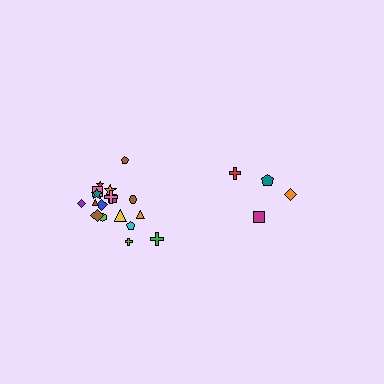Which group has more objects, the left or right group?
The left group.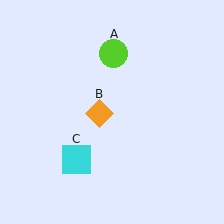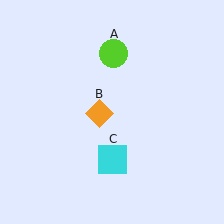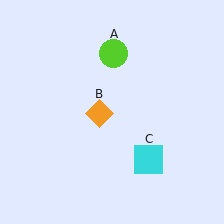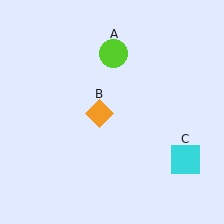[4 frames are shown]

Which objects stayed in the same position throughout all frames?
Lime circle (object A) and orange diamond (object B) remained stationary.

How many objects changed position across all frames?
1 object changed position: cyan square (object C).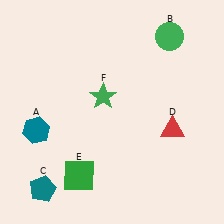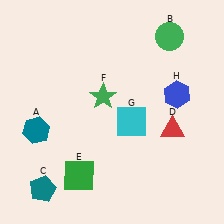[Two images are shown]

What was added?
A cyan square (G), a blue hexagon (H) were added in Image 2.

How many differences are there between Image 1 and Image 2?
There are 2 differences between the two images.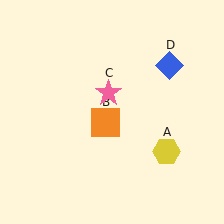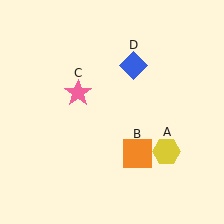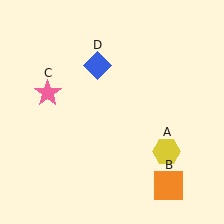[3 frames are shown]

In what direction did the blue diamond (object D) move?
The blue diamond (object D) moved left.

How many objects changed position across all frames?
3 objects changed position: orange square (object B), pink star (object C), blue diamond (object D).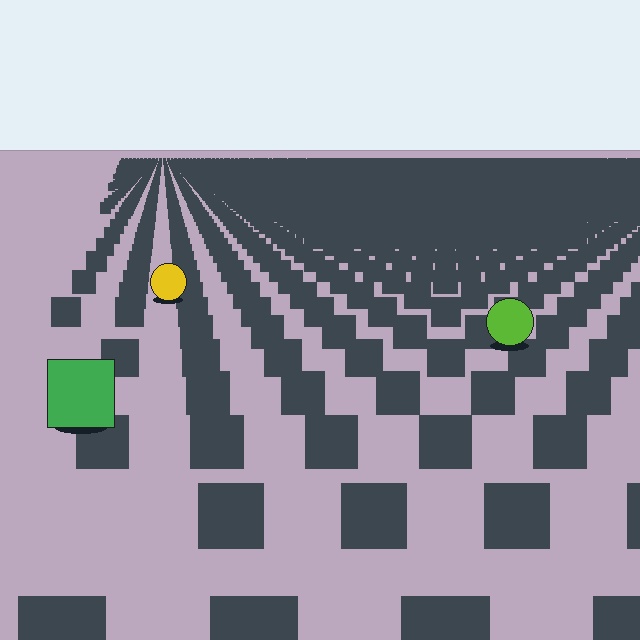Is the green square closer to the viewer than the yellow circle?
Yes. The green square is closer — you can tell from the texture gradient: the ground texture is coarser near it.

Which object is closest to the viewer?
The green square is closest. The texture marks near it are larger and more spread out.